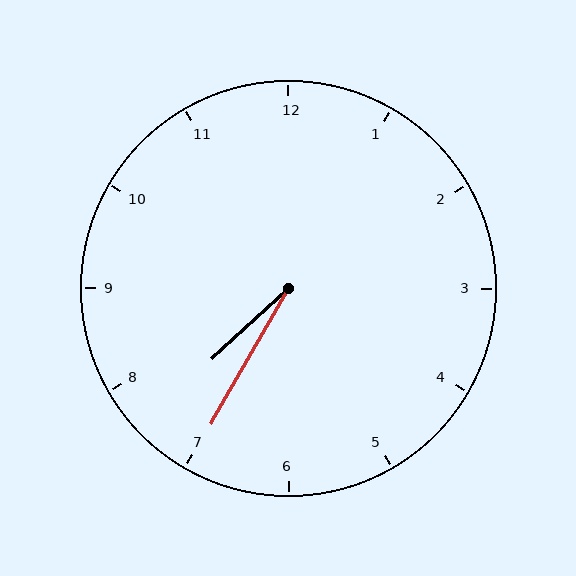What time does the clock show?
7:35.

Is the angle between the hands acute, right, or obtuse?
It is acute.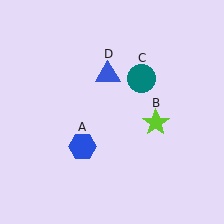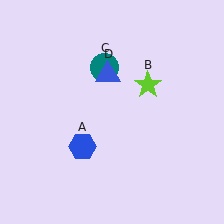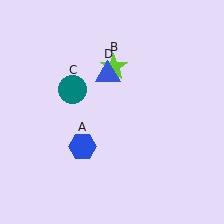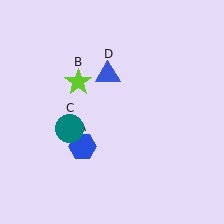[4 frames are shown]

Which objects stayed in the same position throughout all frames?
Blue hexagon (object A) and blue triangle (object D) remained stationary.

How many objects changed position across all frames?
2 objects changed position: lime star (object B), teal circle (object C).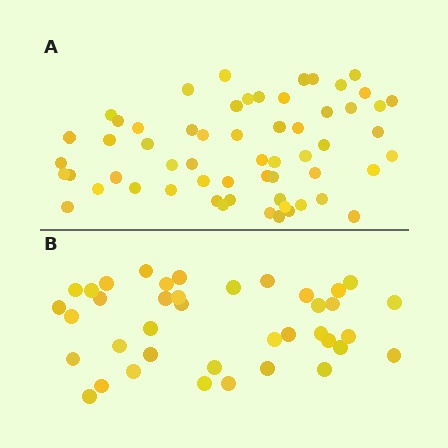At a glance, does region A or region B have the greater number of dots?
Region A (the top region) has more dots.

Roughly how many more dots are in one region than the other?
Region A has approximately 20 more dots than region B.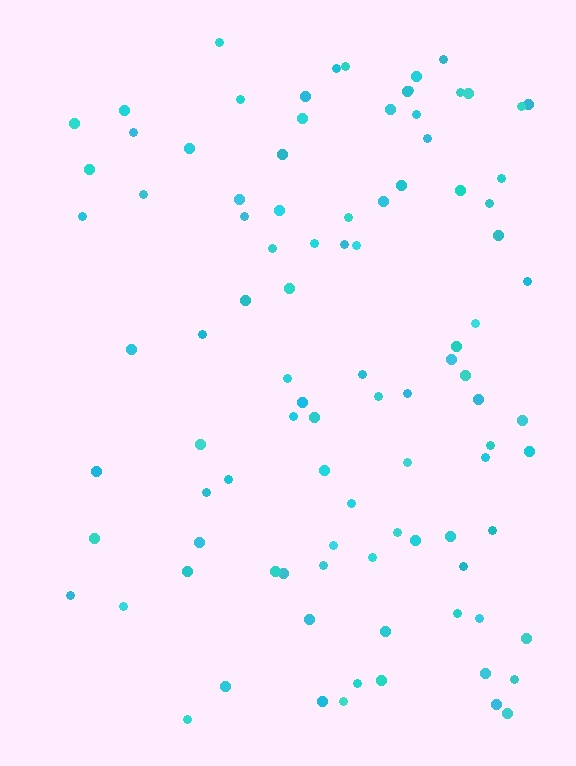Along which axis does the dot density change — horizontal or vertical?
Horizontal.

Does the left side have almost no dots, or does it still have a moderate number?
Still a moderate number, just noticeably fewer than the right.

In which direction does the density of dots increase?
From left to right, with the right side densest.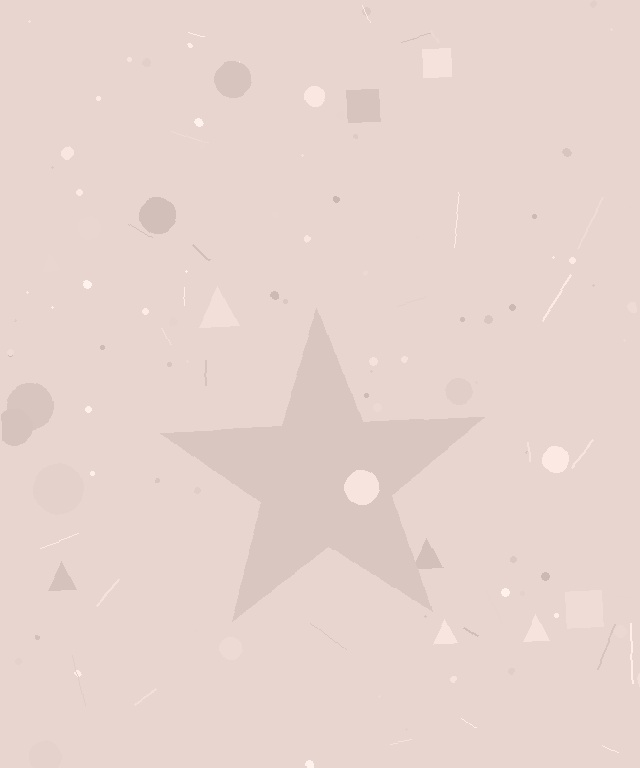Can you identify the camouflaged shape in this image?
The camouflaged shape is a star.